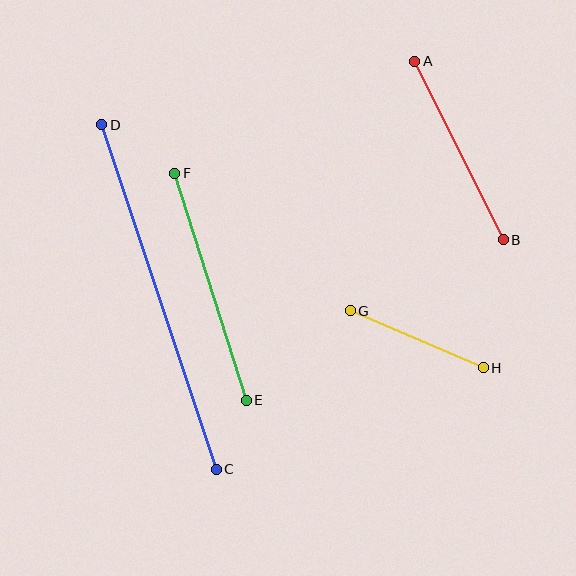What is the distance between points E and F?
The distance is approximately 238 pixels.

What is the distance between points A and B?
The distance is approximately 200 pixels.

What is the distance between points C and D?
The distance is approximately 363 pixels.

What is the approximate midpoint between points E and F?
The midpoint is at approximately (210, 287) pixels.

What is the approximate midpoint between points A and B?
The midpoint is at approximately (459, 151) pixels.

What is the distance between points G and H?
The distance is approximately 145 pixels.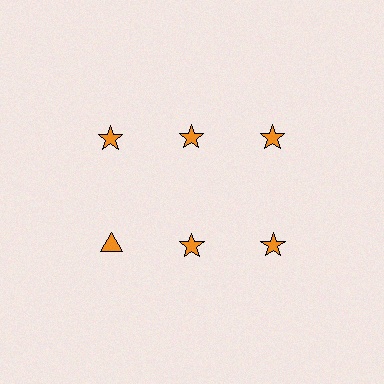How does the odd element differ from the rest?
It has a different shape: triangle instead of star.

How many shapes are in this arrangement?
There are 6 shapes arranged in a grid pattern.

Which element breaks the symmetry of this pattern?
The orange triangle in the second row, leftmost column breaks the symmetry. All other shapes are orange stars.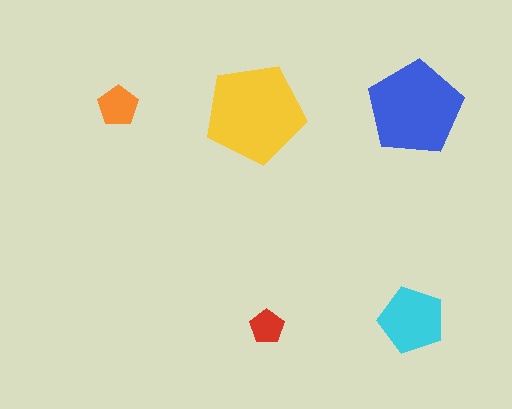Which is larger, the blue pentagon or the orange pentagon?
The blue one.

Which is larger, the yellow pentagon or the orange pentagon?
The yellow one.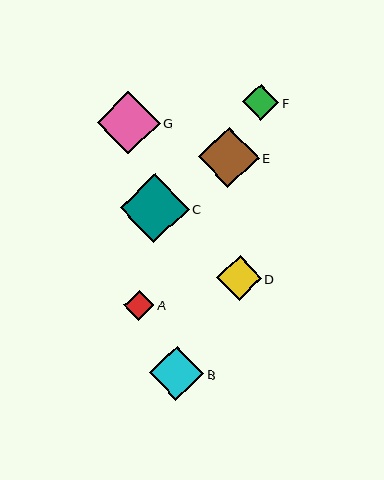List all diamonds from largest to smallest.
From largest to smallest: C, G, E, B, D, F, A.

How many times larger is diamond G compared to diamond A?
Diamond G is approximately 2.1 times the size of diamond A.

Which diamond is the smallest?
Diamond A is the smallest with a size of approximately 30 pixels.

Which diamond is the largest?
Diamond C is the largest with a size of approximately 69 pixels.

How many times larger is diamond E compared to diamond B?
Diamond E is approximately 1.1 times the size of diamond B.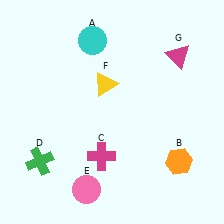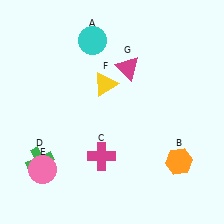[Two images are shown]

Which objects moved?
The objects that moved are: the pink circle (E), the magenta triangle (G).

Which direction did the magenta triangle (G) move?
The magenta triangle (G) moved left.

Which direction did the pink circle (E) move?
The pink circle (E) moved left.